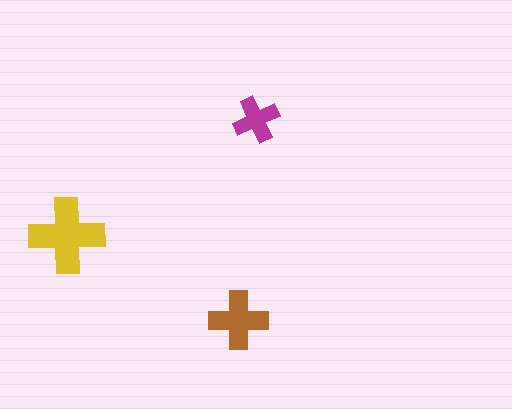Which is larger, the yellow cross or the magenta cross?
The yellow one.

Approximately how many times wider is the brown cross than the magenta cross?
About 1.5 times wider.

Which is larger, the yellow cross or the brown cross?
The yellow one.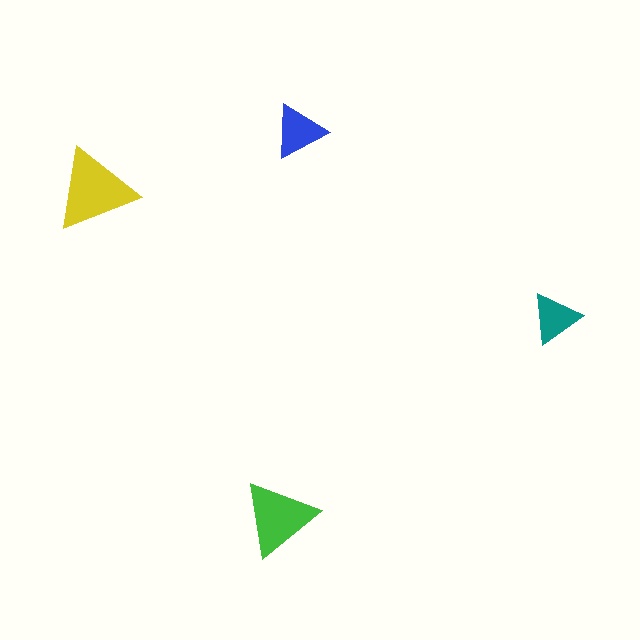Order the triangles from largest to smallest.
the yellow one, the green one, the blue one, the teal one.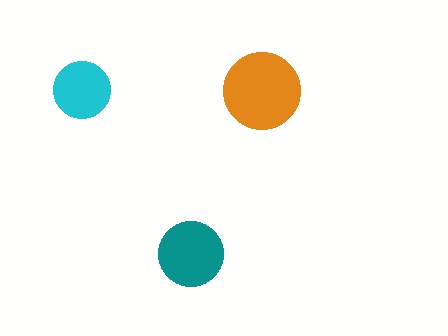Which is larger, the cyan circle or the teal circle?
The teal one.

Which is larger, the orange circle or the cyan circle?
The orange one.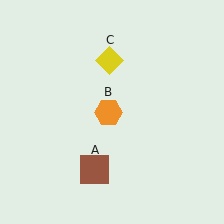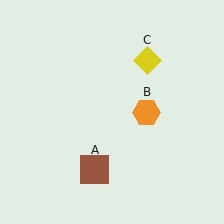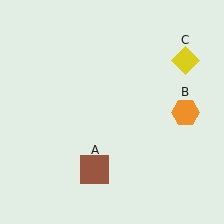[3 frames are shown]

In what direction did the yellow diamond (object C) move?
The yellow diamond (object C) moved right.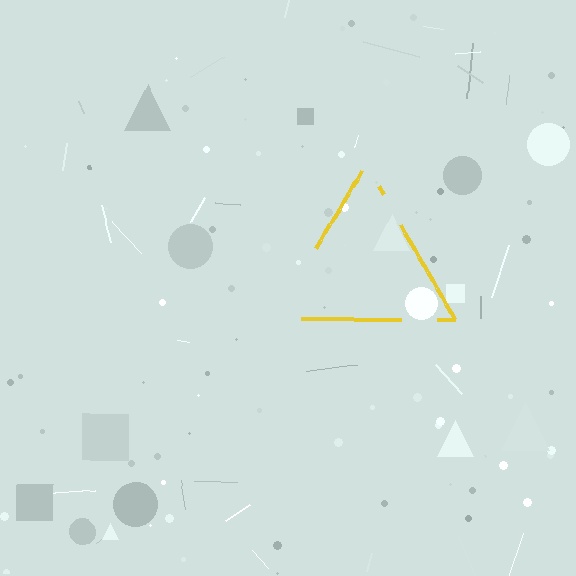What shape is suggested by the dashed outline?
The dashed outline suggests a triangle.